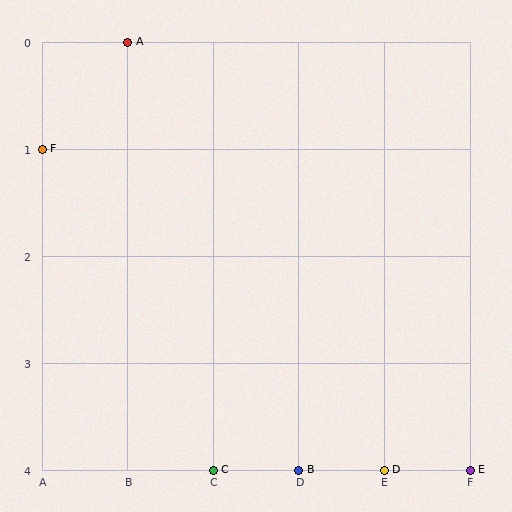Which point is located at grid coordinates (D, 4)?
Point B is at (D, 4).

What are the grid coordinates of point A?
Point A is at grid coordinates (B, 0).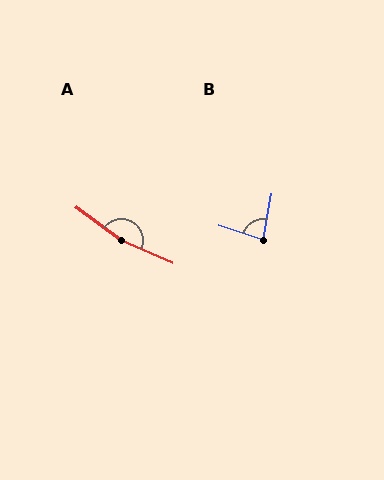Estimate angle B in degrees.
Approximately 83 degrees.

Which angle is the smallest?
B, at approximately 83 degrees.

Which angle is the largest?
A, at approximately 166 degrees.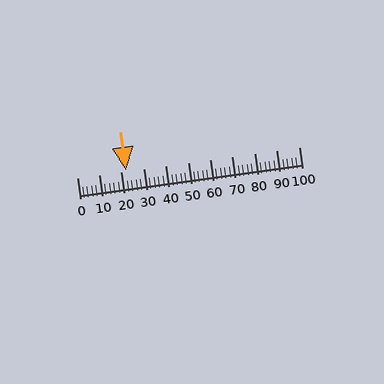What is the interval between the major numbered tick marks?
The major tick marks are spaced 10 units apart.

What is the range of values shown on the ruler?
The ruler shows values from 0 to 100.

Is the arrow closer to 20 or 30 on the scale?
The arrow is closer to 20.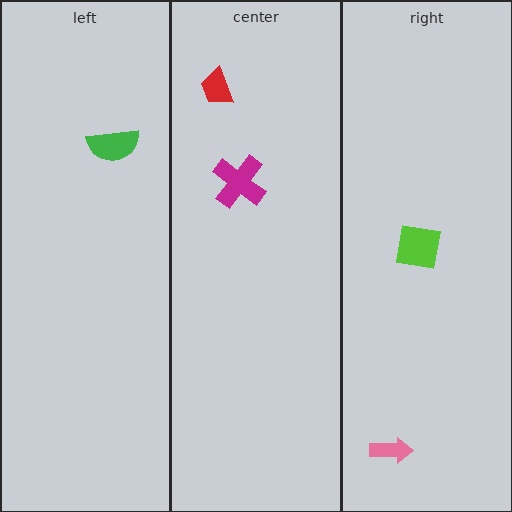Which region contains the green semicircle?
The left region.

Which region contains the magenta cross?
The center region.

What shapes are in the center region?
The red trapezoid, the magenta cross.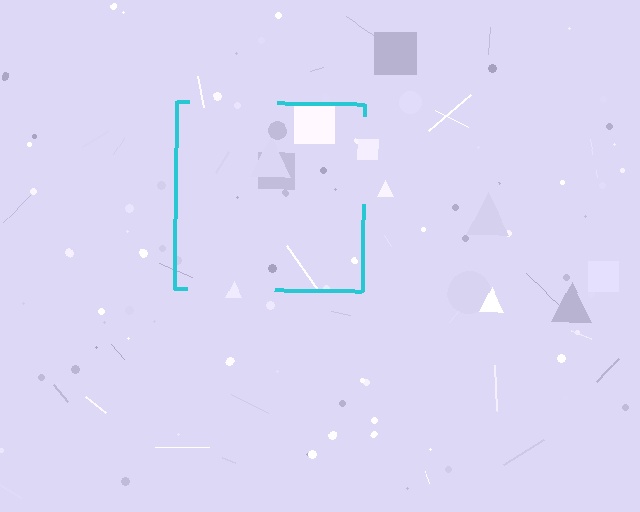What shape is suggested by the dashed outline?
The dashed outline suggests a square.